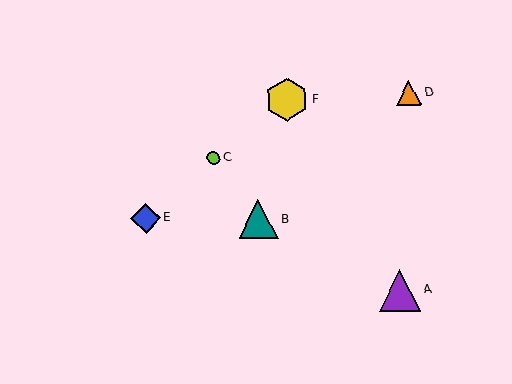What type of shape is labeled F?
Shape F is a yellow hexagon.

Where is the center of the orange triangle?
The center of the orange triangle is at (409, 92).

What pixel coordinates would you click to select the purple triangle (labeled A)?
Click at (400, 290) to select the purple triangle A.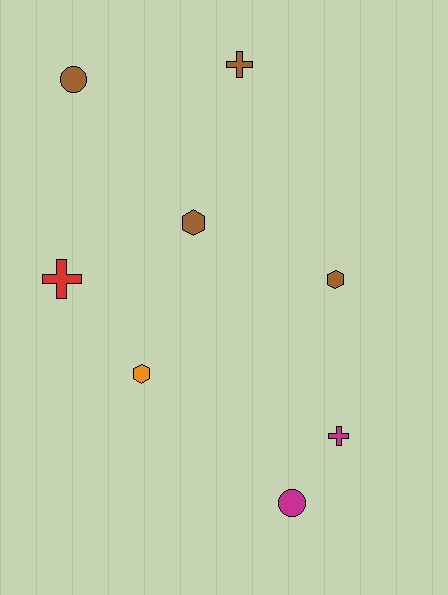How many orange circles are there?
There are no orange circles.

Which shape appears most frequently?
Cross, with 3 objects.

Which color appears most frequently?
Brown, with 4 objects.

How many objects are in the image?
There are 8 objects.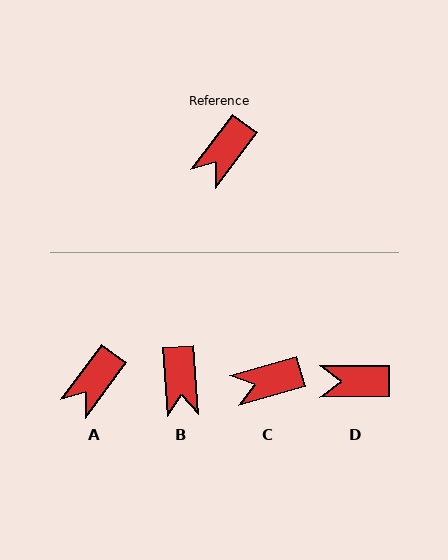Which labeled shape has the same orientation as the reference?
A.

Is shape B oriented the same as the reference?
No, it is off by about 41 degrees.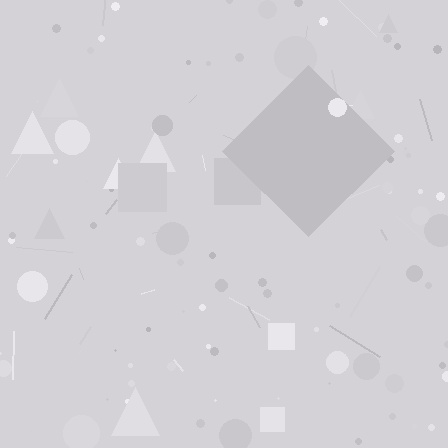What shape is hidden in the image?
A diamond is hidden in the image.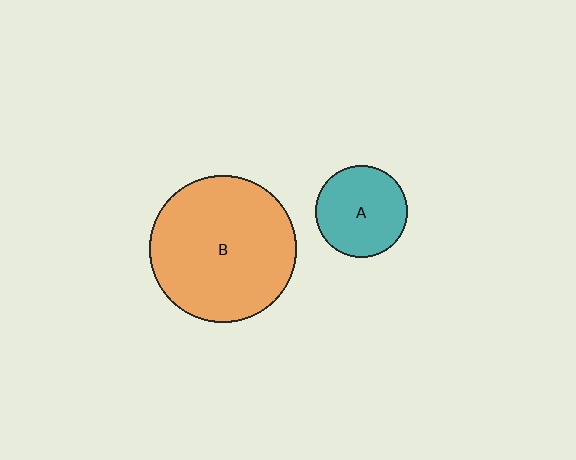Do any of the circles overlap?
No, none of the circles overlap.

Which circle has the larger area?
Circle B (orange).